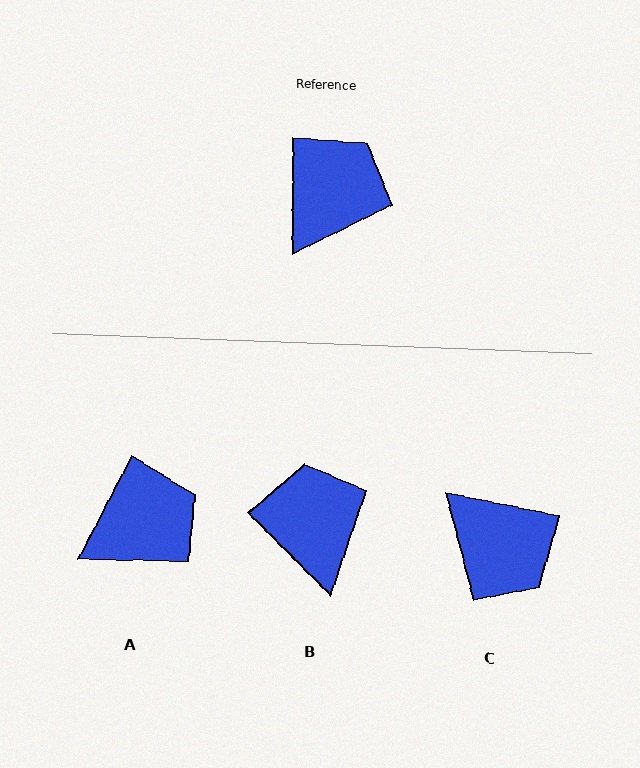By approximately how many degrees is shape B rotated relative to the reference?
Approximately 45 degrees counter-clockwise.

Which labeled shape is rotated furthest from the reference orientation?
C, about 102 degrees away.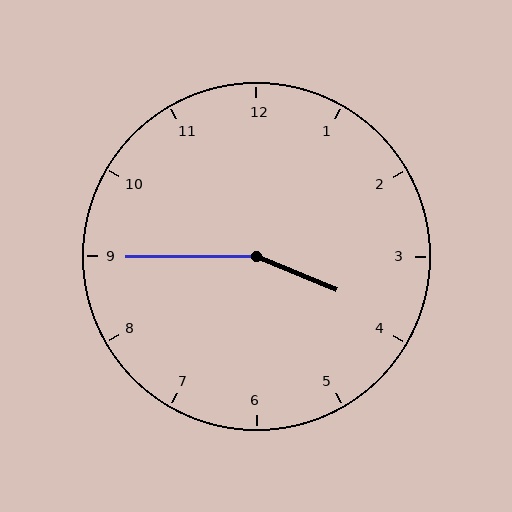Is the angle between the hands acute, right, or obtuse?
It is obtuse.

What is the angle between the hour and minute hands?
Approximately 158 degrees.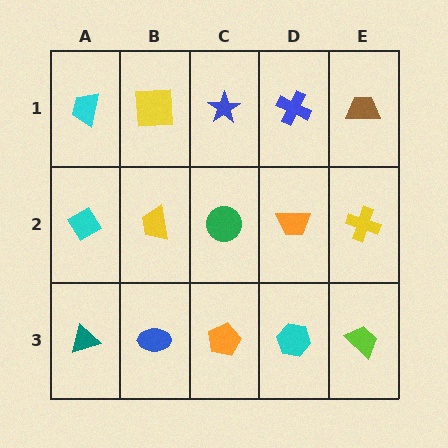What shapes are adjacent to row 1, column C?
A green circle (row 2, column C), a yellow square (row 1, column B), a blue cross (row 1, column D).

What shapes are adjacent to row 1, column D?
An orange trapezoid (row 2, column D), a blue star (row 1, column C), a brown trapezoid (row 1, column E).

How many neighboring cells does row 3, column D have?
3.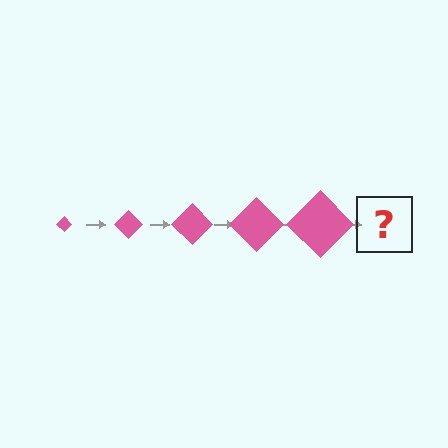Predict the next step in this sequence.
The next step is a pink diamond, larger than the previous one.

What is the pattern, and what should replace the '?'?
The pattern is that the diamond gets progressively larger each step. The '?' should be a pink diamond, larger than the previous one.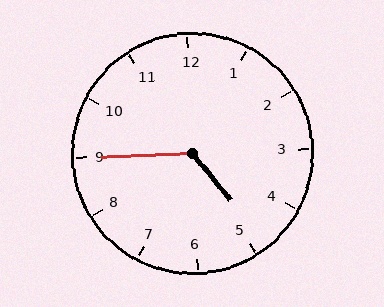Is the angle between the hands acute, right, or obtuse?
It is obtuse.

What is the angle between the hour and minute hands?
Approximately 128 degrees.